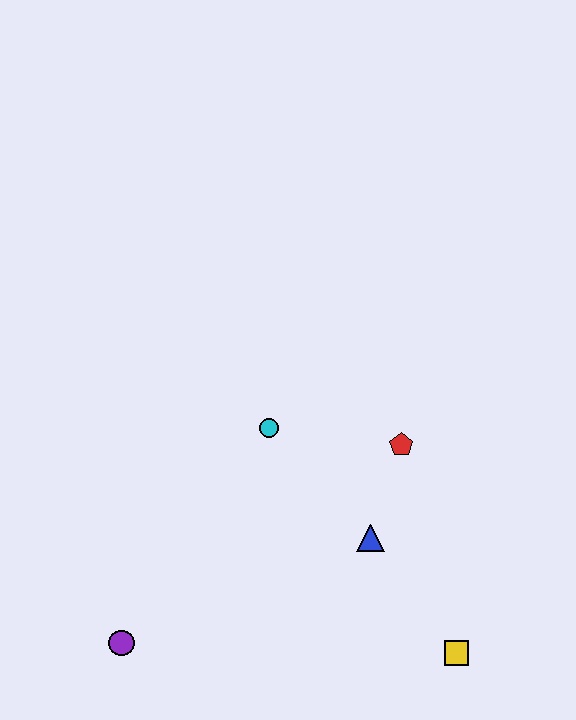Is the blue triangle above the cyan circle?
No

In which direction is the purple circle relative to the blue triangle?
The purple circle is to the left of the blue triangle.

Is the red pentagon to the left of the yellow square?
Yes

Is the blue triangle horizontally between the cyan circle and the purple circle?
No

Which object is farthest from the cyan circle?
The yellow square is farthest from the cyan circle.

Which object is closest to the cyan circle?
The red pentagon is closest to the cyan circle.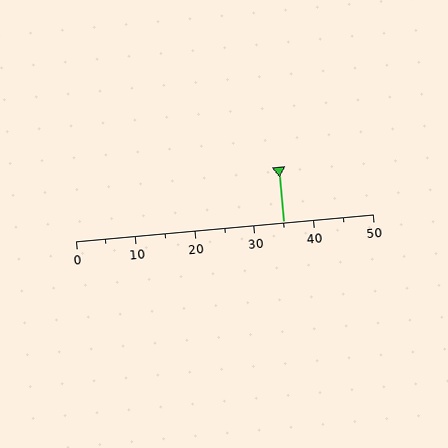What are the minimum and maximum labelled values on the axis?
The axis runs from 0 to 50.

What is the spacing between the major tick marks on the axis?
The major ticks are spaced 10 apart.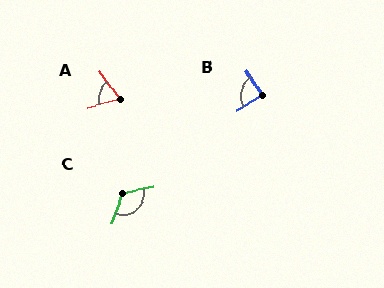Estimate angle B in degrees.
Approximately 88 degrees.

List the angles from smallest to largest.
A (70°), B (88°), C (121°).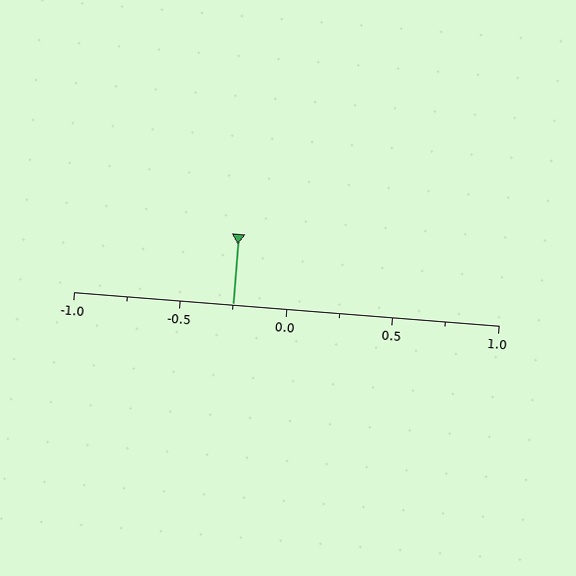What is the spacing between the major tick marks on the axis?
The major ticks are spaced 0.5 apart.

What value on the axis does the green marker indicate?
The marker indicates approximately -0.25.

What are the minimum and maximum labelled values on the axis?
The axis runs from -1.0 to 1.0.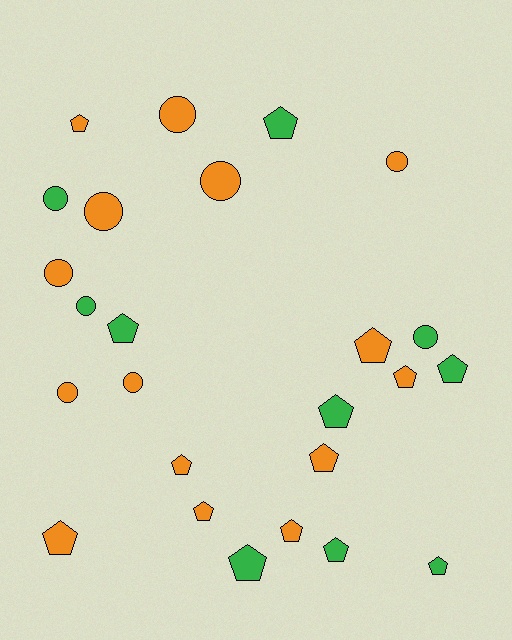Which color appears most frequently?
Orange, with 15 objects.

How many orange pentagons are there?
There are 8 orange pentagons.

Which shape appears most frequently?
Pentagon, with 15 objects.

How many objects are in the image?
There are 25 objects.